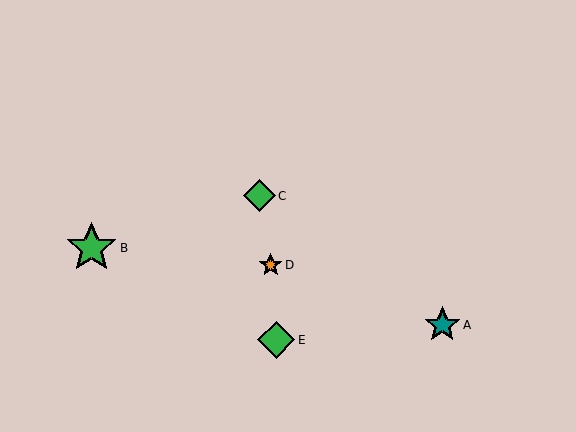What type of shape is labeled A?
Shape A is a teal star.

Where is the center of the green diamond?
The center of the green diamond is at (276, 340).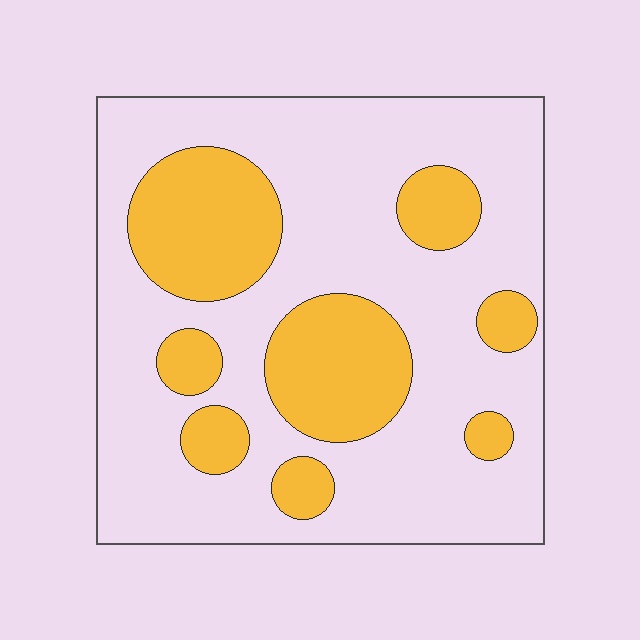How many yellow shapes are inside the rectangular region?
8.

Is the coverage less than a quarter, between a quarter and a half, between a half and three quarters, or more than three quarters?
Between a quarter and a half.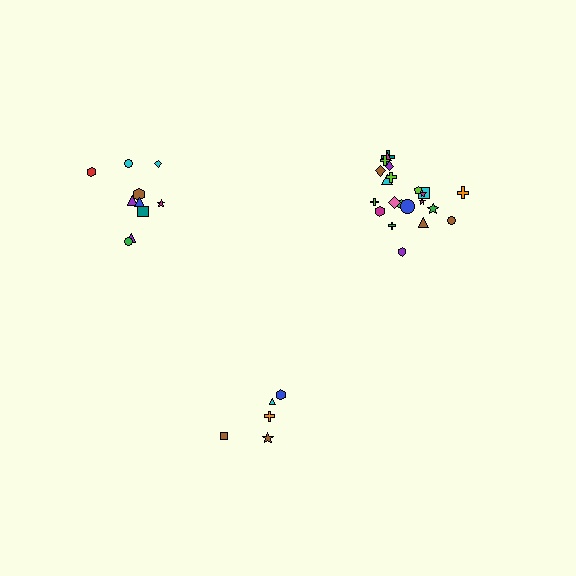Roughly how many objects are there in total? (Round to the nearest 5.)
Roughly 35 objects in total.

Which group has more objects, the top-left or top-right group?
The top-right group.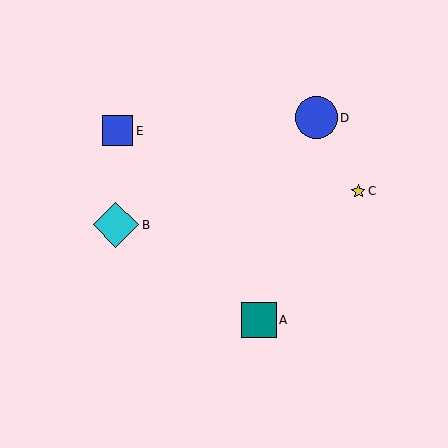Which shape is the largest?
The cyan diamond (labeled B) is the largest.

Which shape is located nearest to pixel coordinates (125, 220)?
The cyan diamond (labeled B) at (116, 225) is nearest to that location.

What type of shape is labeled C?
Shape C is a yellow star.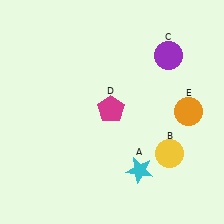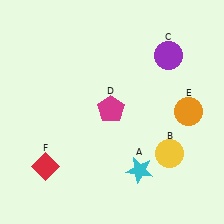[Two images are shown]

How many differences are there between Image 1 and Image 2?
There is 1 difference between the two images.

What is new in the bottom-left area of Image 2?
A red diamond (F) was added in the bottom-left area of Image 2.